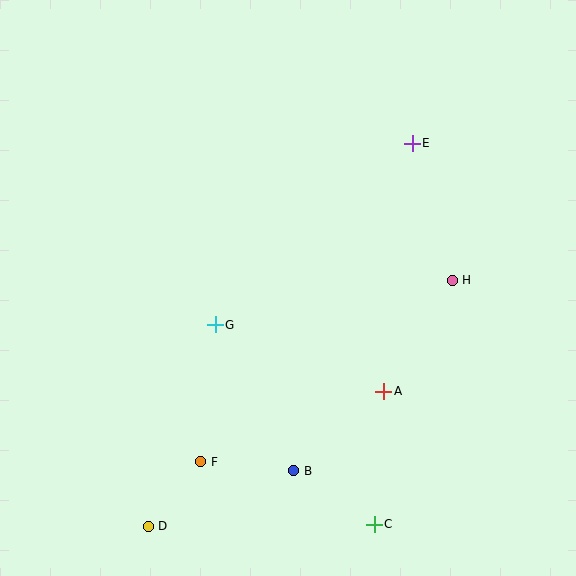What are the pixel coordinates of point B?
Point B is at (294, 471).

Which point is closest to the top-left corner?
Point G is closest to the top-left corner.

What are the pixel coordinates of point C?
Point C is at (374, 524).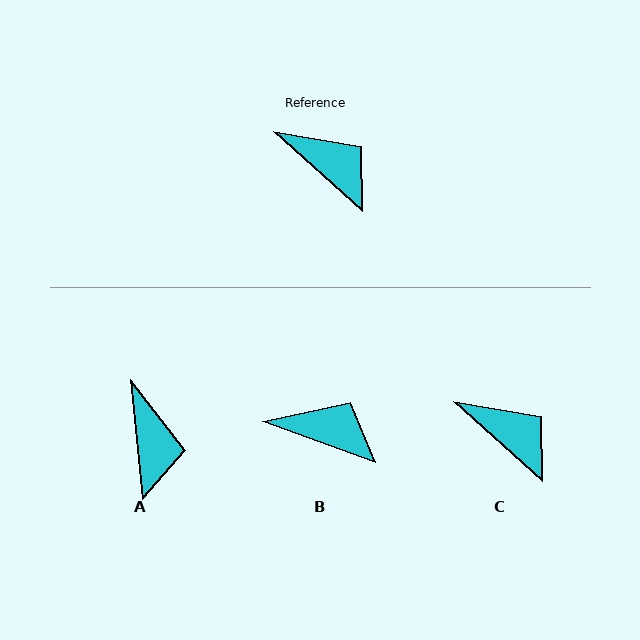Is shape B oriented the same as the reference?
No, it is off by about 21 degrees.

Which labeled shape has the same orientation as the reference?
C.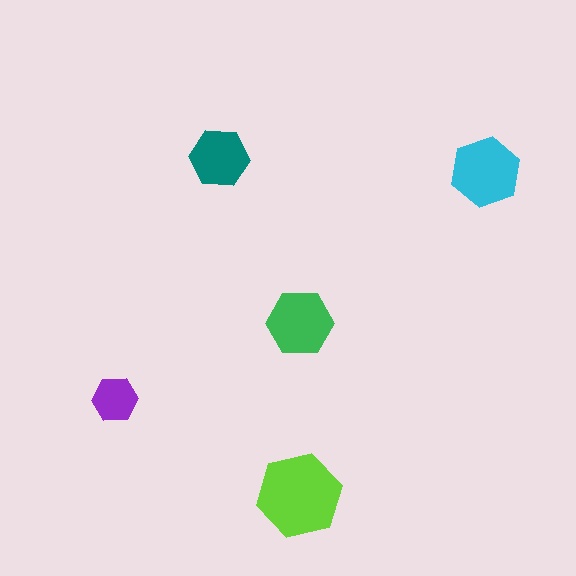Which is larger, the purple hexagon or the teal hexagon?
The teal one.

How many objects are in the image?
There are 5 objects in the image.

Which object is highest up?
The teal hexagon is topmost.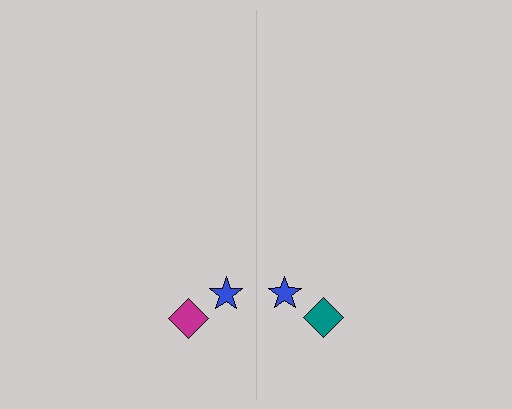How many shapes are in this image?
There are 4 shapes in this image.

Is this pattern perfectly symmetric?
No, the pattern is not perfectly symmetric. The teal diamond on the right side breaks the symmetry — its mirror counterpart is magenta.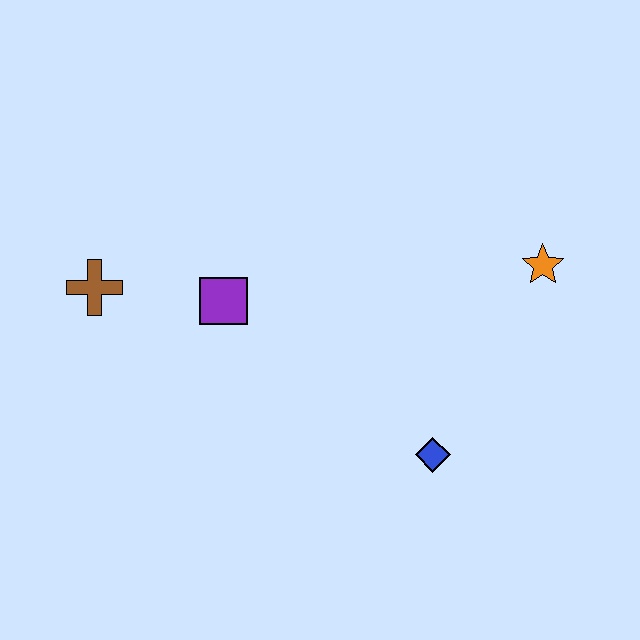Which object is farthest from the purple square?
The orange star is farthest from the purple square.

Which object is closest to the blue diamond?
The orange star is closest to the blue diamond.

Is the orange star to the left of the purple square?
No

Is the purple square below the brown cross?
Yes